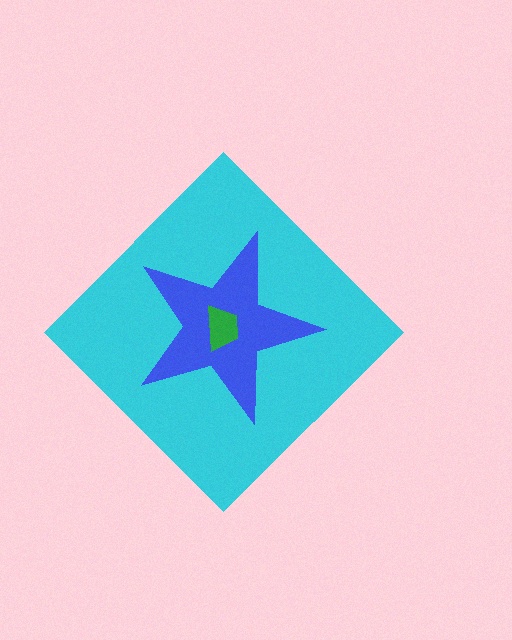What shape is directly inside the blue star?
The green trapezoid.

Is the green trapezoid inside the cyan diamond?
Yes.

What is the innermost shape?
The green trapezoid.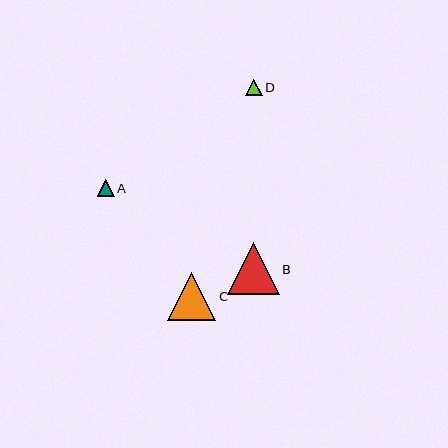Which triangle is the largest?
Triangle B is the largest with a size of approximately 52 pixels.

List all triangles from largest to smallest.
From largest to smallest: B, C, D, A.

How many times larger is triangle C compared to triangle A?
Triangle C is approximately 2.9 times the size of triangle A.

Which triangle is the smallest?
Triangle A is the smallest with a size of approximately 17 pixels.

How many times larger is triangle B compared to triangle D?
Triangle B is approximately 3.1 times the size of triangle D.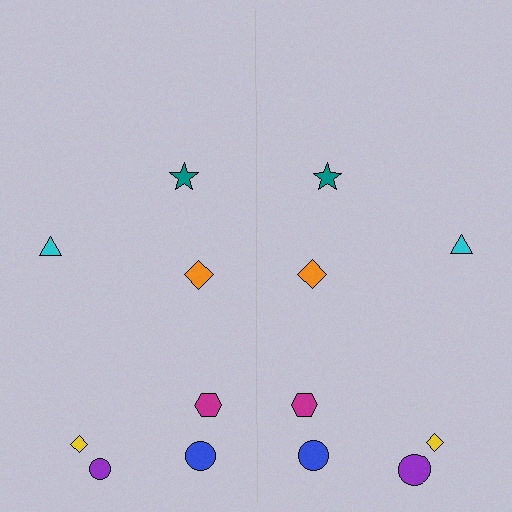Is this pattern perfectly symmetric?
No, the pattern is not perfectly symmetric. The purple circle on the right side has a different size than its mirror counterpart.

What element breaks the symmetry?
The purple circle on the right side has a different size than its mirror counterpart.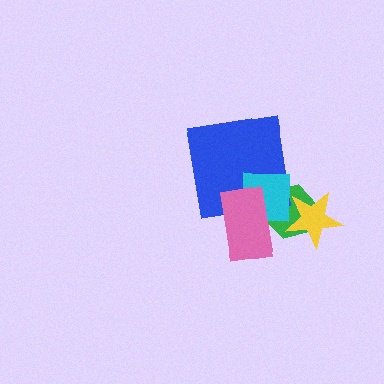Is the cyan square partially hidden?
Yes, it is partially covered by another shape.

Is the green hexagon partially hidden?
Yes, it is partially covered by another shape.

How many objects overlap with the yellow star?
2 objects overlap with the yellow star.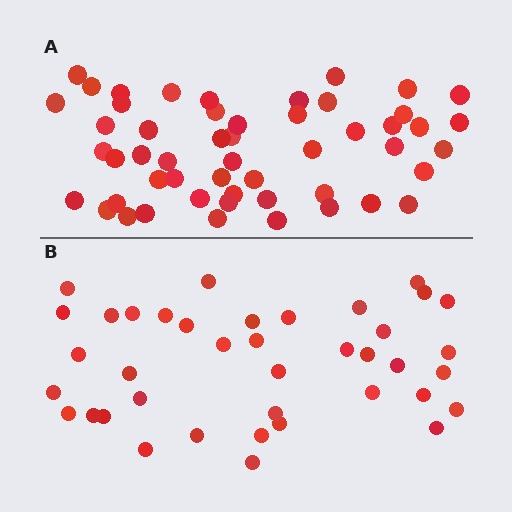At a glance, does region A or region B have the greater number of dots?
Region A (the top region) has more dots.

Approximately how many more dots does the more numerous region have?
Region A has approximately 15 more dots than region B.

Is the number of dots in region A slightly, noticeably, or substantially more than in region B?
Region A has noticeably more, but not dramatically so. The ratio is roughly 1.3 to 1.